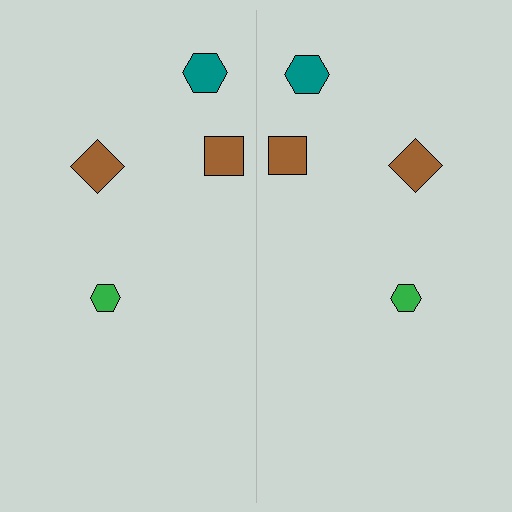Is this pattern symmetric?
Yes, this pattern has bilateral (reflection) symmetry.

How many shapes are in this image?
There are 8 shapes in this image.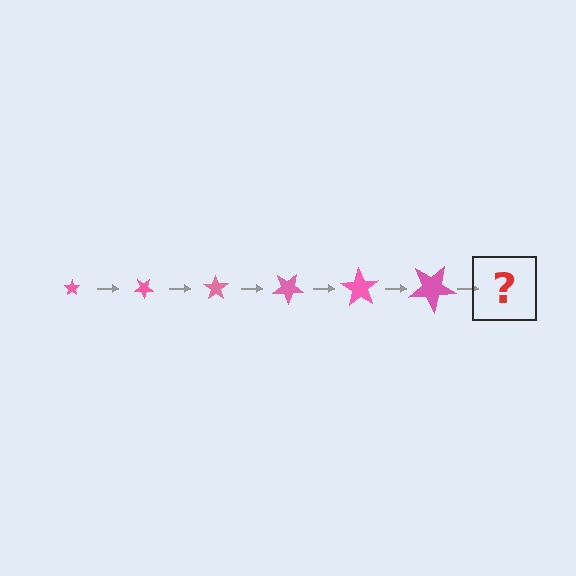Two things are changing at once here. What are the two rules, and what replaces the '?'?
The two rules are that the star grows larger each step and it rotates 35 degrees each step. The '?' should be a star, larger than the previous one and rotated 210 degrees from the start.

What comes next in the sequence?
The next element should be a star, larger than the previous one and rotated 210 degrees from the start.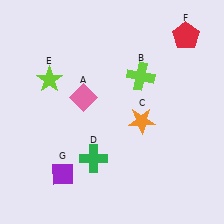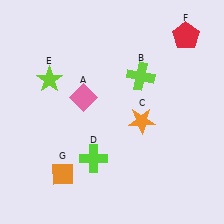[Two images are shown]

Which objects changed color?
D changed from green to lime. G changed from purple to orange.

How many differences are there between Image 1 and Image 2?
There are 2 differences between the two images.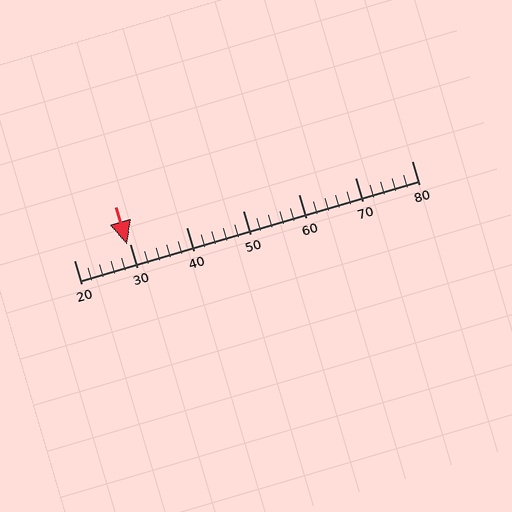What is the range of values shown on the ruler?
The ruler shows values from 20 to 80.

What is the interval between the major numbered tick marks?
The major tick marks are spaced 10 units apart.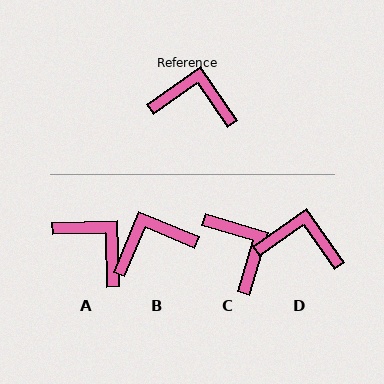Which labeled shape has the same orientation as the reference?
D.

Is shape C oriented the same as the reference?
No, it is off by about 51 degrees.